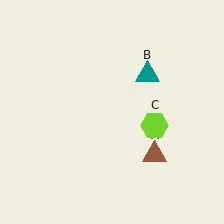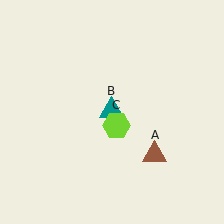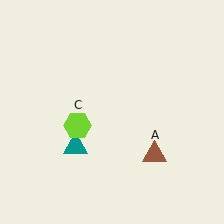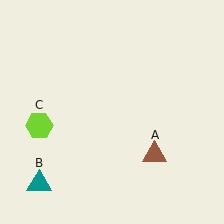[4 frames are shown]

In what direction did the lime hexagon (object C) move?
The lime hexagon (object C) moved left.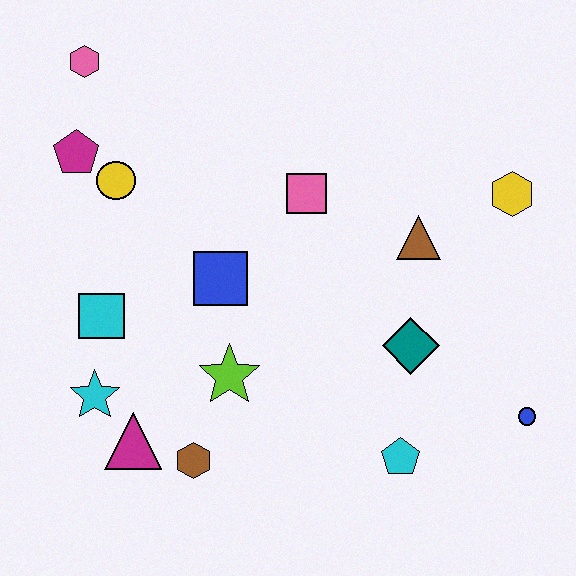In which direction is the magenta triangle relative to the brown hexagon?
The magenta triangle is to the left of the brown hexagon.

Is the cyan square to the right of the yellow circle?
No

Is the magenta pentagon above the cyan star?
Yes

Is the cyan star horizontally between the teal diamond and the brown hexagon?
No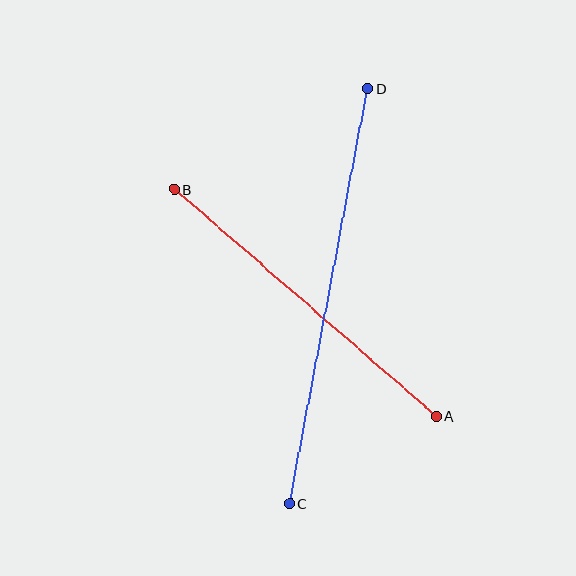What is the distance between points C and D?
The distance is approximately 423 pixels.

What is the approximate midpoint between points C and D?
The midpoint is at approximately (329, 296) pixels.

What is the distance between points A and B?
The distance is approximately 347 pixels.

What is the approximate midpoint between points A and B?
The midpoint is at approximately (305, 303) pixels.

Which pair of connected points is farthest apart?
Points C and D are farthest apart.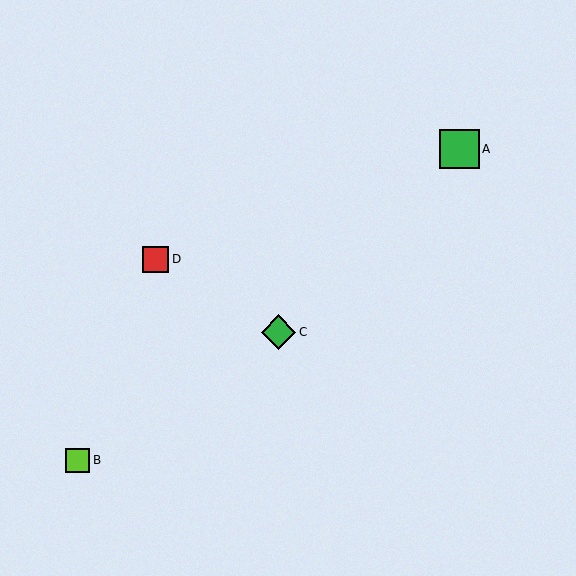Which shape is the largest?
The green square (labeled A) is the largest.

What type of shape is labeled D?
Shape D is a red square.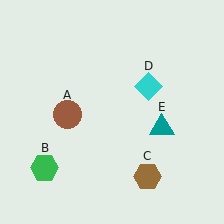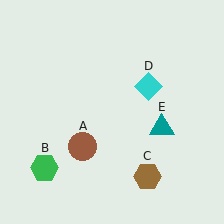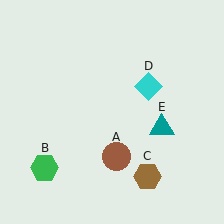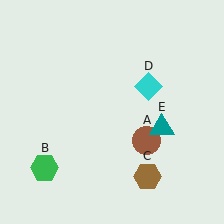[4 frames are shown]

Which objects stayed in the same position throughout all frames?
Green hexagon (object B) and brown hexagon (object C) and cyan diamond (object D) and teal triangle (object E) remained stationary.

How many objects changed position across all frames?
1 object changed position: brown circle (object A).